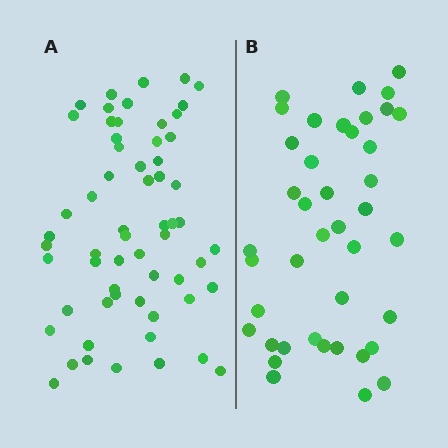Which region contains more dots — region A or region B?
Region A (the left region) has more dots.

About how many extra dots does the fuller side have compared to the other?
Region A has approximately 20 more dots than region B.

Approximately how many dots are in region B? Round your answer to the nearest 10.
About 40 dots. (The exact count is 41, which rounds to 40.)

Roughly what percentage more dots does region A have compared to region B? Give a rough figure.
About 45% more.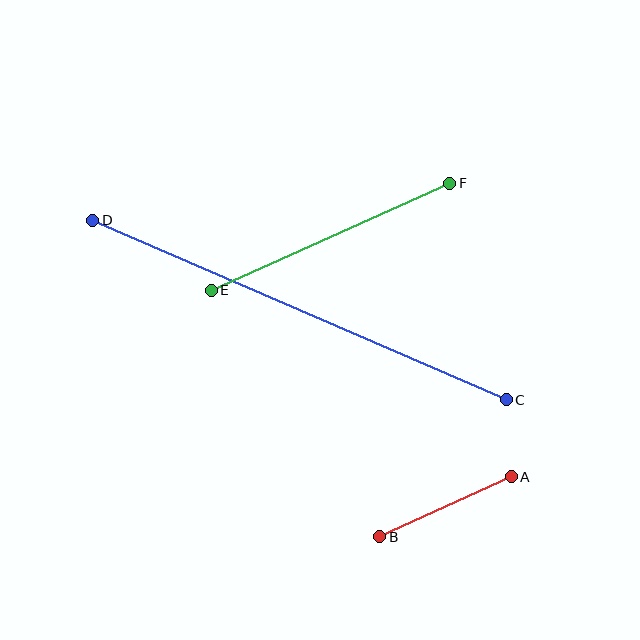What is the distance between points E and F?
The distance is approximately 261 pixels.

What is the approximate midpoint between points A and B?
The midpoint is at approximately (446, 507) pixels.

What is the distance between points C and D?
The distance is approximately 451 pixels.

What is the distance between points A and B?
The distance is approximately 145 pixels.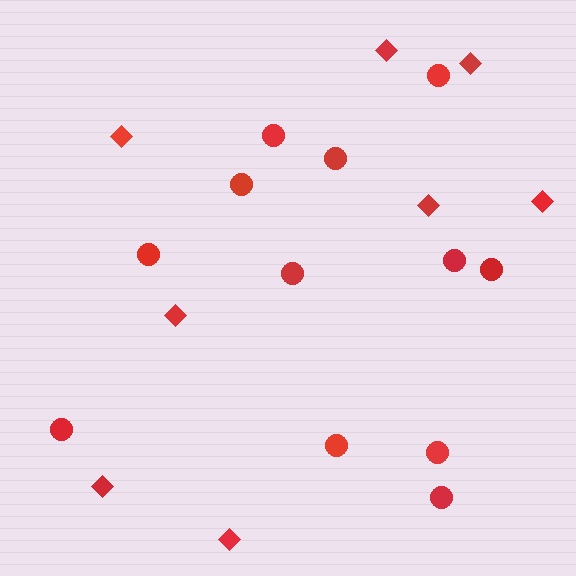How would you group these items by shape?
There are 2 groups: one group of circles (12) and one group of diamonds (8).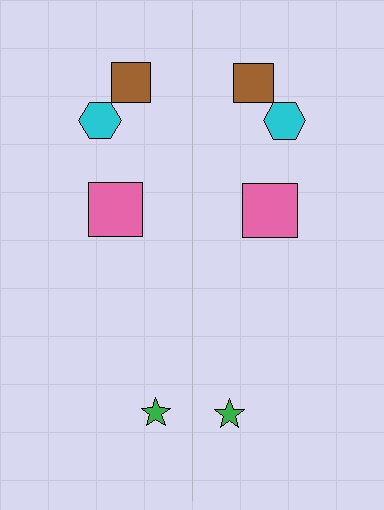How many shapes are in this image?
There are 8 shapes in this image.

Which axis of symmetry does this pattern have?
The pattern has a vertical axis of symmetry running through the center of the image.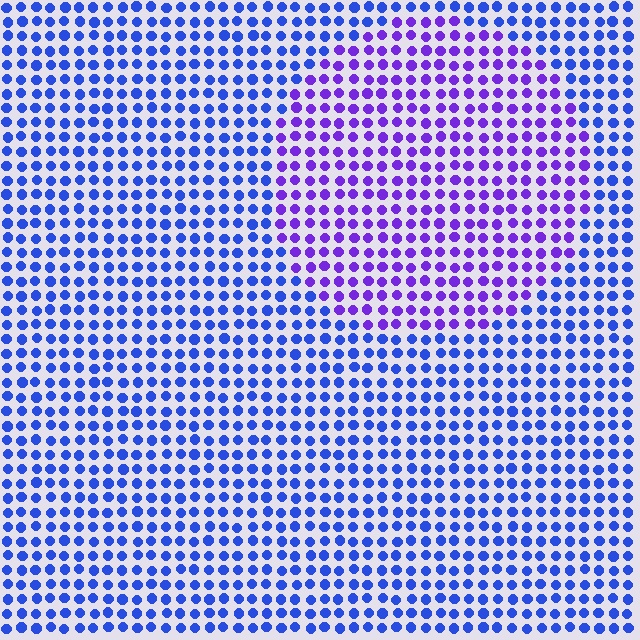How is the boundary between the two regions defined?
The boundary is defined purely by a slight shift in hue (about 38 degrees). Spacing, size, and orientation are identical on both sides.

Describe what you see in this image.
The image is filled with small blue elements in a uniform arrangement. A circle-shaped region is visible where the elements are tinted to a slightly different hue, forming a subtle color boundary.